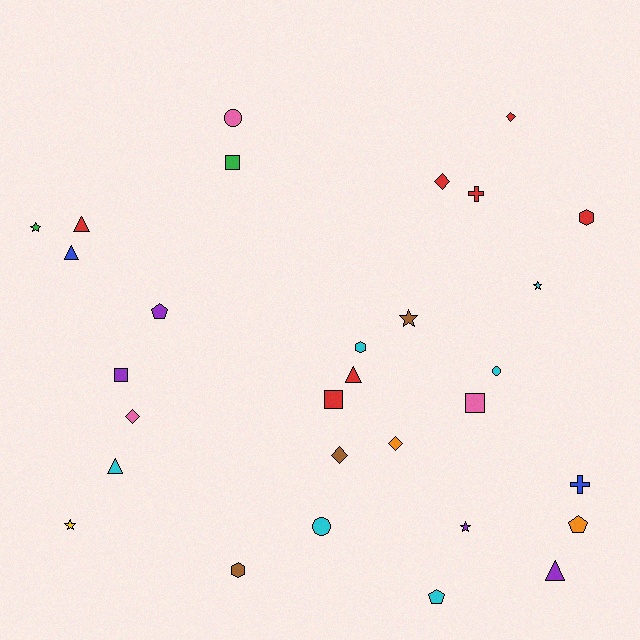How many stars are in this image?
There are 5 stars.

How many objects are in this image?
There are 30 objects.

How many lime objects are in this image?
There are no lime objects.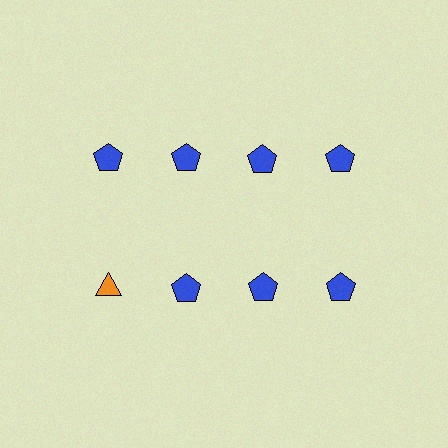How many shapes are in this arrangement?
There are 8 shapes arranged in a grid pattern.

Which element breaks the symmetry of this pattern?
The orange triangle in the second row, leftmost column breaks the symmetry. All other shapes are blue pentagons.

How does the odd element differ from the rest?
It differs in both color (orange instead of blue) and shape (triangle instead of pentagon).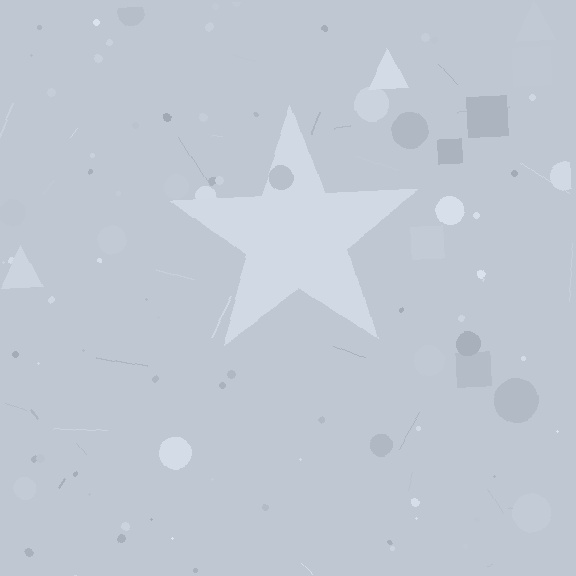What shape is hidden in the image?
A star is hidden in the image.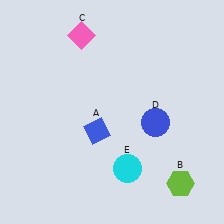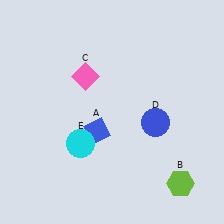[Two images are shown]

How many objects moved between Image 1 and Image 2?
2 objects moved between the two images.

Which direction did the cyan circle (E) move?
The cyan circle (E) moved left.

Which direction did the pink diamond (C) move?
The pink diamond (C) moved down.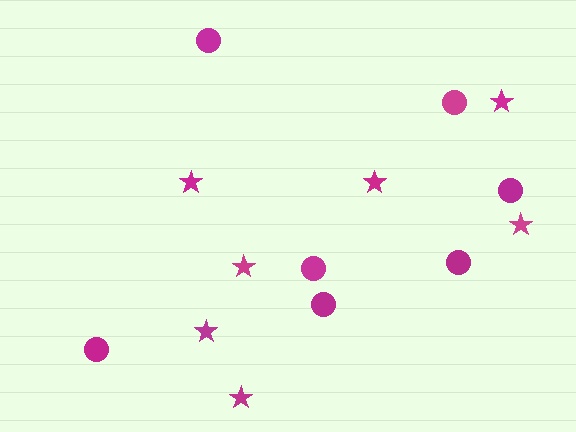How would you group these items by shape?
There are 2 groups: one group of circles (7) and one group of stars (7).